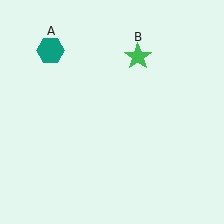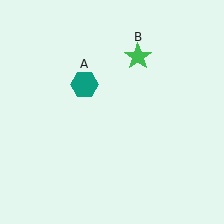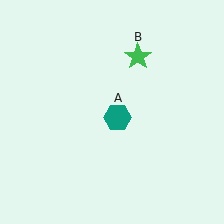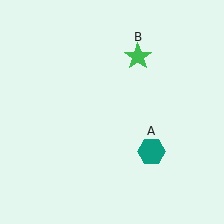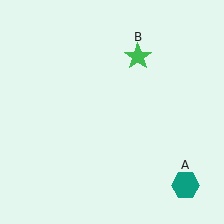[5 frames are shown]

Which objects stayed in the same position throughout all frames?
Green star (object B) remained stationary.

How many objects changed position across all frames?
1 object changed position: teal hexagon (object A).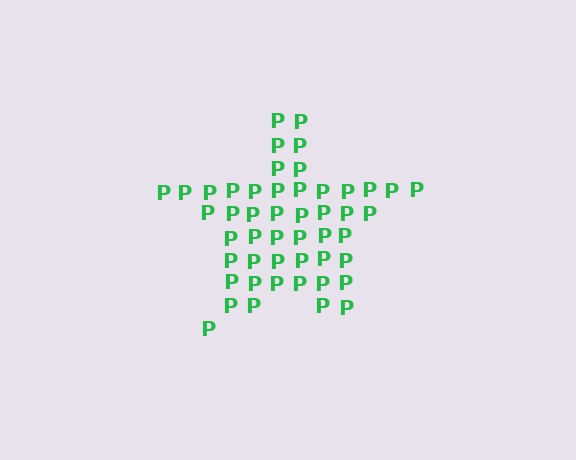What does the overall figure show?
The overall figure shows a star.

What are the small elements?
The small elements are letter P's.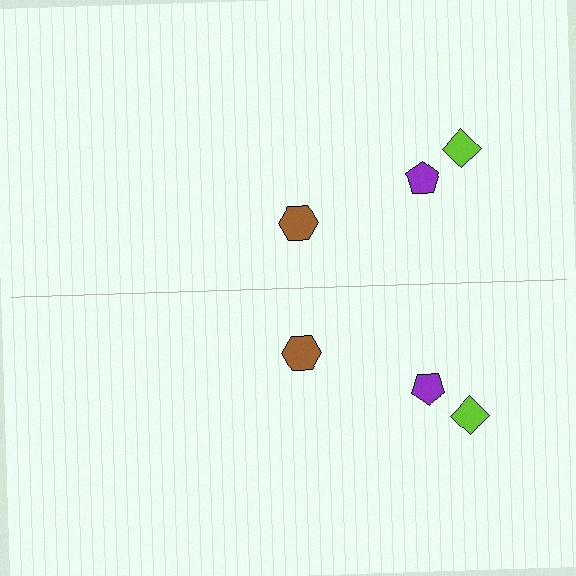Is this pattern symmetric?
Yes, this pattern has bilateral (reflection) symmetry.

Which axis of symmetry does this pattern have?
The pattern has a horizontal axis of symmetry running through the center of the image.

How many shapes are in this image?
There are 6 shapes in this image.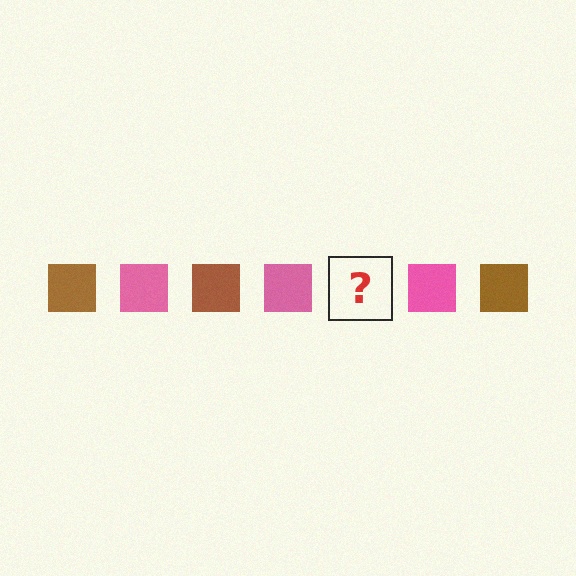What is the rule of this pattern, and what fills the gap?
The rule is that the pattern cycles through brown, pink squares. The gap should be filled with a brown square.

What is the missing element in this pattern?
The missing element is a brown square.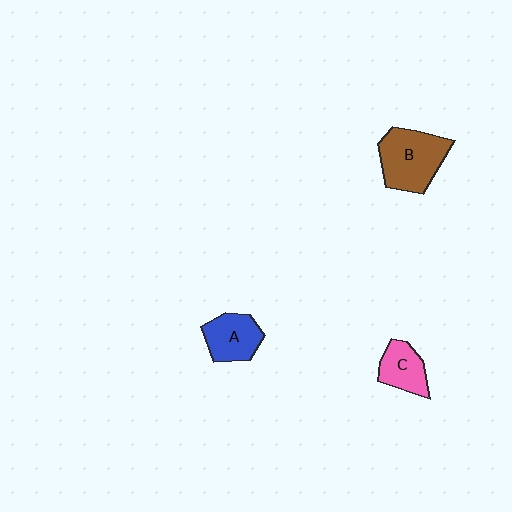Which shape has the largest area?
Shape B (brown).